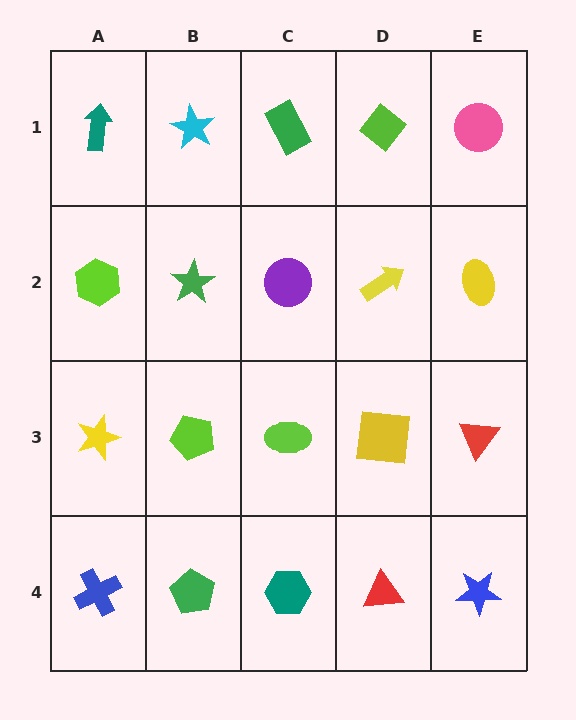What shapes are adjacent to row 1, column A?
A lime hexagon (row 2, column A), a cyan star (row 1, column B).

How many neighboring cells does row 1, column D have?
3.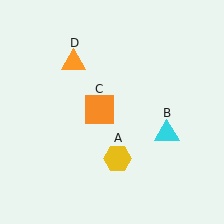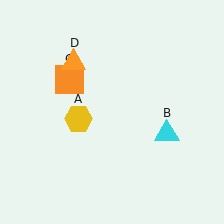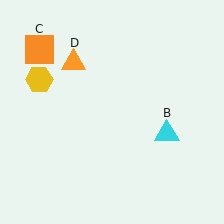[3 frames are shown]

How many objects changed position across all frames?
2 objects changed position: yellow hexagon (object A), orange square (object C).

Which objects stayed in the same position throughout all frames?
Cyan triangle (object B) and orange triangle (object D) remained stationary.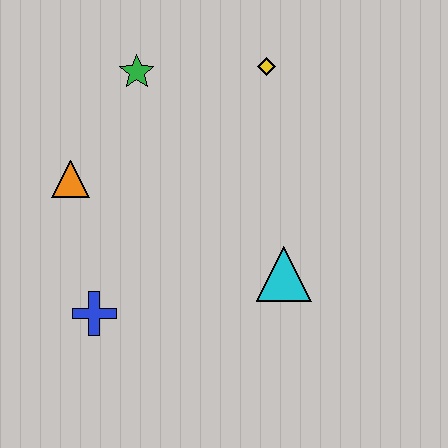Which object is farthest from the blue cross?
The yellow diamond is farthest from the blue cross.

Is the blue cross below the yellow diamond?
Yes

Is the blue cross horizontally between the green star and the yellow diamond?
No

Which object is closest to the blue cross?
The orange triangle is closest to the blue cross.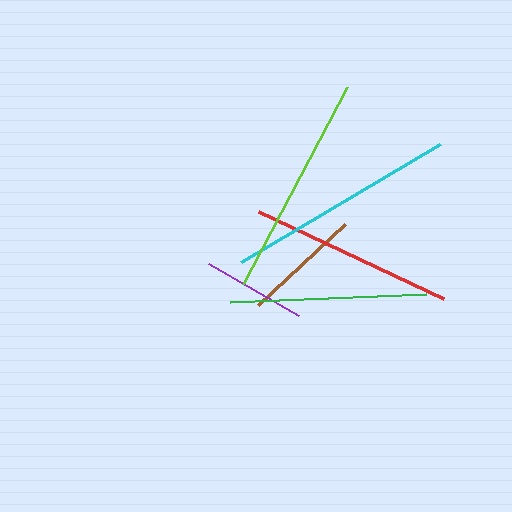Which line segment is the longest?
The cyan line is the longest at approximately 231 pixels.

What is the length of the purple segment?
The purple segment is approximately 104 pixels long.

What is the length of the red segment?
The red segment is approximately 204 pixels long.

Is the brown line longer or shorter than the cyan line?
The cyan line is longer than the brown line.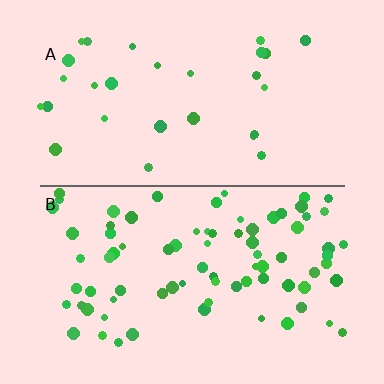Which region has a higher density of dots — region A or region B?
B (the bottom).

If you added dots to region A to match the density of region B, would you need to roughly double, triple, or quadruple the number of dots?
Approximately triple.